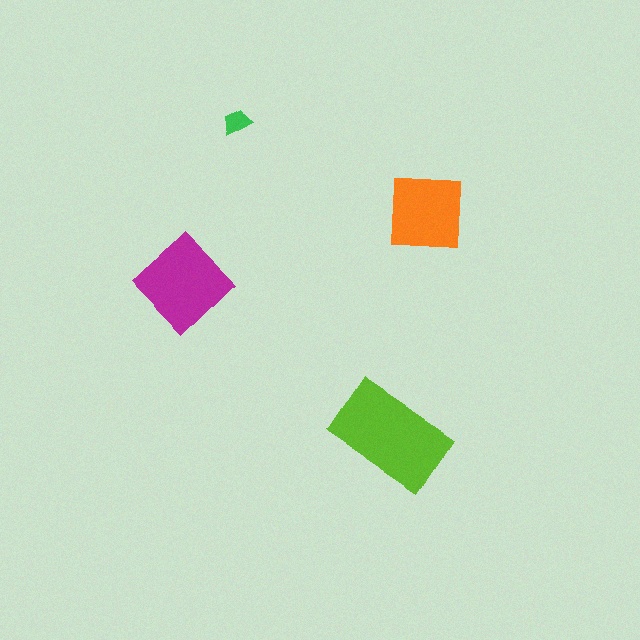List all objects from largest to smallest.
The lime rectangle, the magenta diamond, the orange square, the green trapezoid.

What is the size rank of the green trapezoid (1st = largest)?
4th.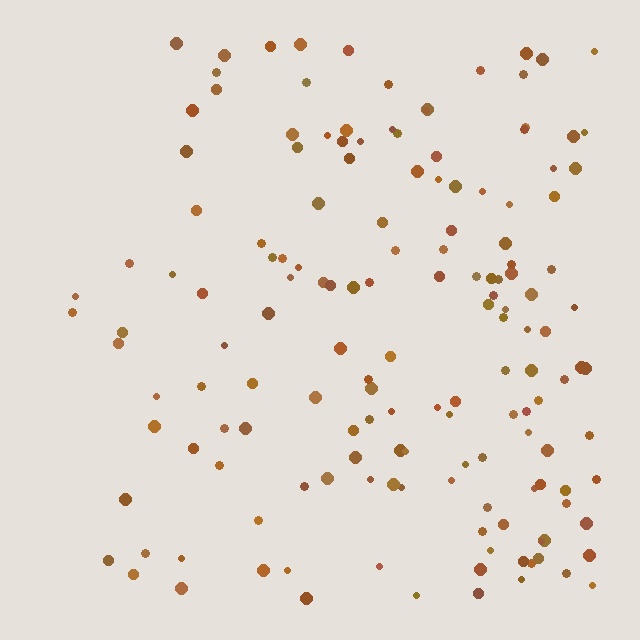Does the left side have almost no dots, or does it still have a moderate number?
Still a moderate number, just noticeably fewer than the right.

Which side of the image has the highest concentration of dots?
The right.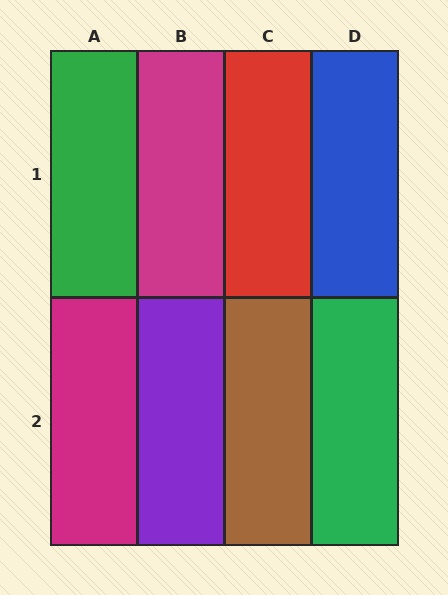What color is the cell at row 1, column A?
Green.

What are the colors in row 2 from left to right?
Magenta, purple, brown, green.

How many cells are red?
1 cell is red.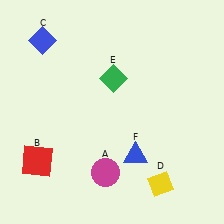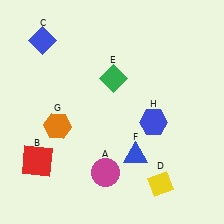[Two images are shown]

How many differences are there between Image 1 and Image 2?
There are 2 differences between the two images.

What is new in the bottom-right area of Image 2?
A blue hexagon (H) was added in the bottom-right area of Image 2.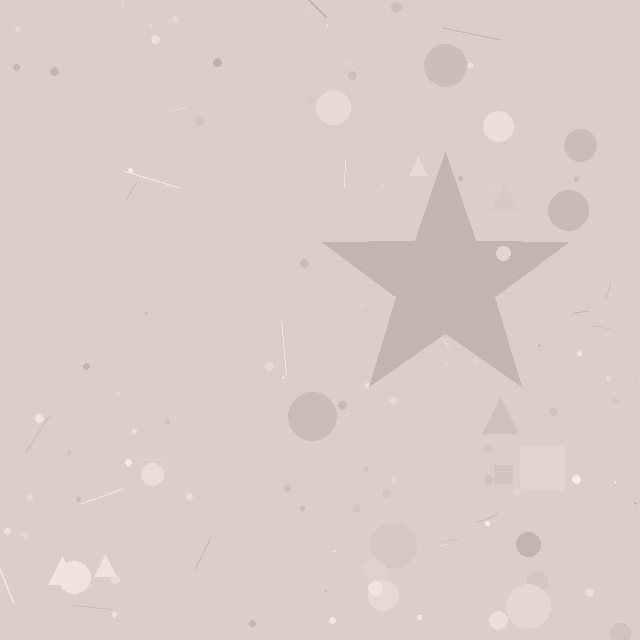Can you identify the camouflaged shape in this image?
The camouflaged shape is a star.